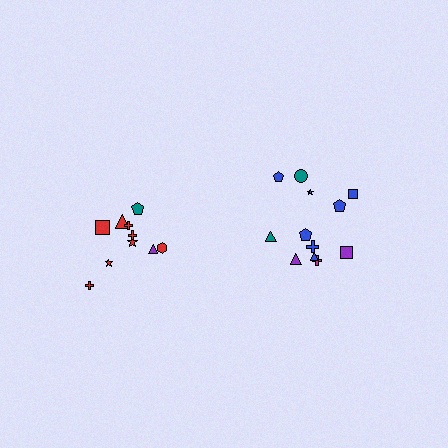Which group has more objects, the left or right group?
The right group.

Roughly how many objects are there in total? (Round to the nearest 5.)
Roughly 20 objects in total.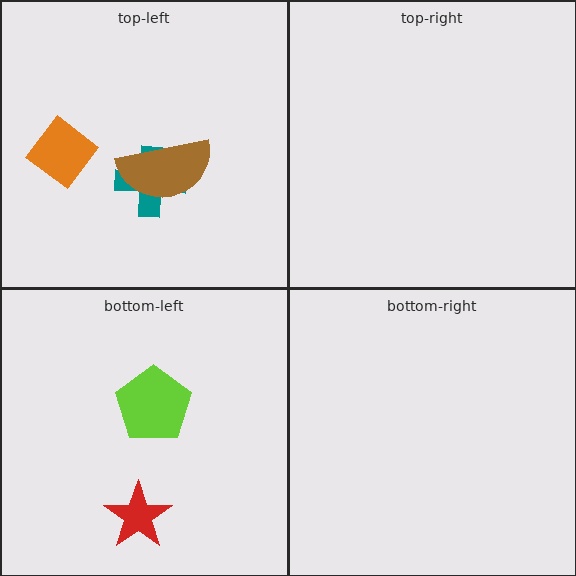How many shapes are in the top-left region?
3.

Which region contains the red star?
The bottom-left region.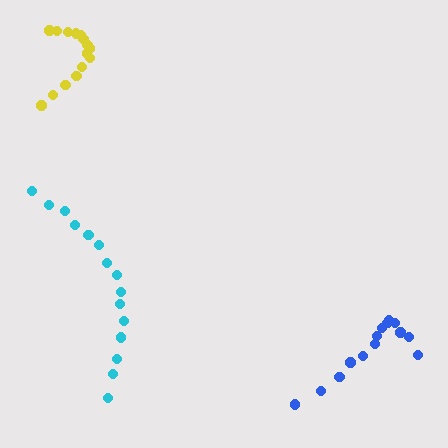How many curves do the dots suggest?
There are 3 distinct paths.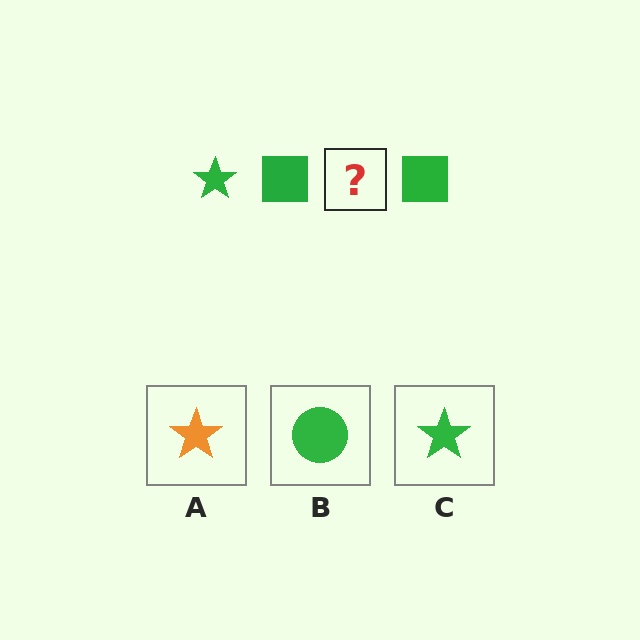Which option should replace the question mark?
Option C.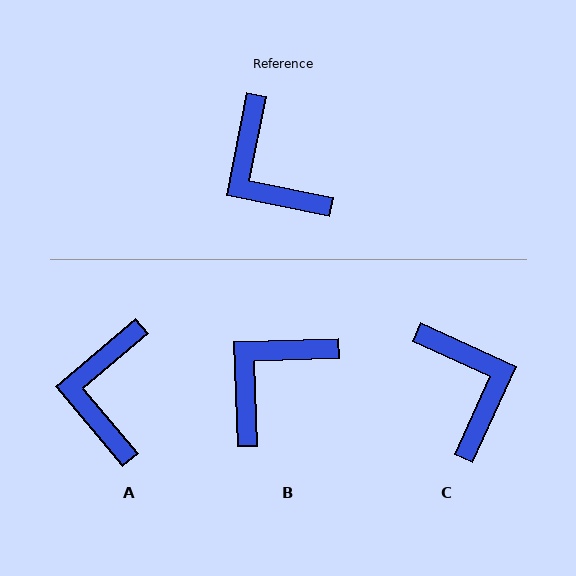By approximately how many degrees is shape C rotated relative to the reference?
Approximately 167 degrees counter-clockwise.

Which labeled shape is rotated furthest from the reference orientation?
C, about 167 degrees away.